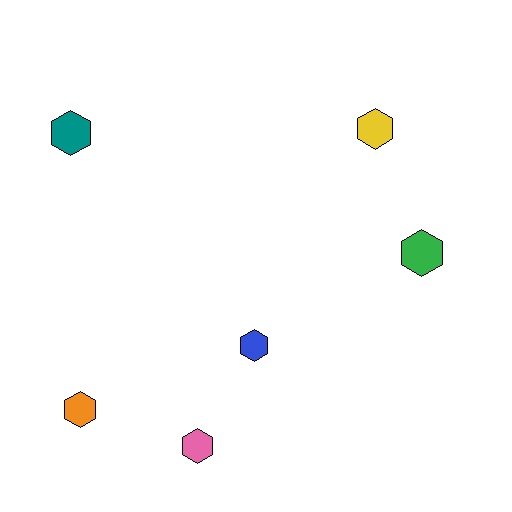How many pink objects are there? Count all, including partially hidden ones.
There is 1 pink object.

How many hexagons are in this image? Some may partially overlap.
There are 6 hexagons.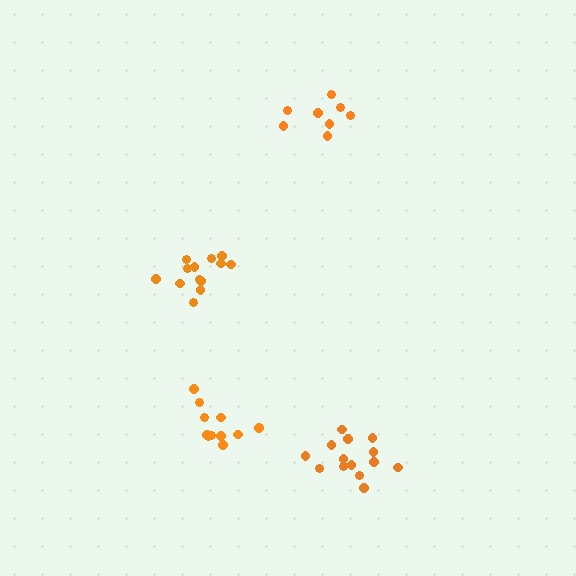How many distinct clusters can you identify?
There are 4 distinct clusters.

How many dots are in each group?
Group 1: 13 dots, Group 2: 12 dots, Group 3: 14 dots, Group 4: 8 dots (47 total).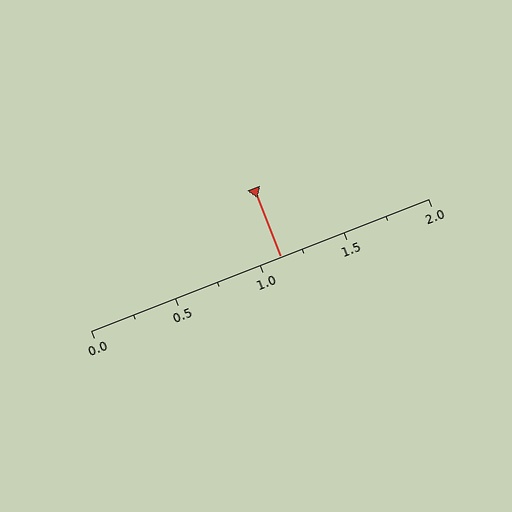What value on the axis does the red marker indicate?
The marker indicates approximately 1.12.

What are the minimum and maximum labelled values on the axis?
The axis runs from 0.0 to 2.0.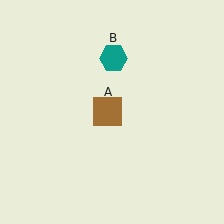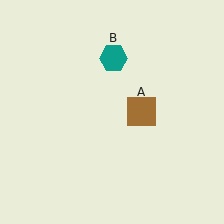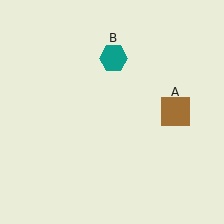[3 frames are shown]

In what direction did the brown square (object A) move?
The brown square (object A) moved right.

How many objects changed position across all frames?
1 object changed position: brown square (object A).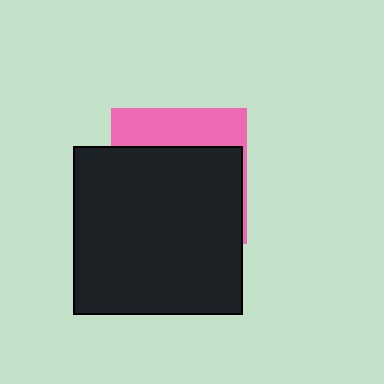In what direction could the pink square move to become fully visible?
The pink square could move up. That would shift it out from behind the black square entirely.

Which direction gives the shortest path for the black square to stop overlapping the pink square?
Moving down gives the shortest separation.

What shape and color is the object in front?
The object in front is a black square.